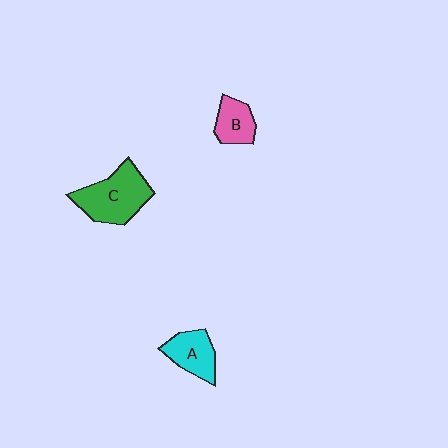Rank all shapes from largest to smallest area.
From largest to smallest: C (green), A (cyan), B (pink).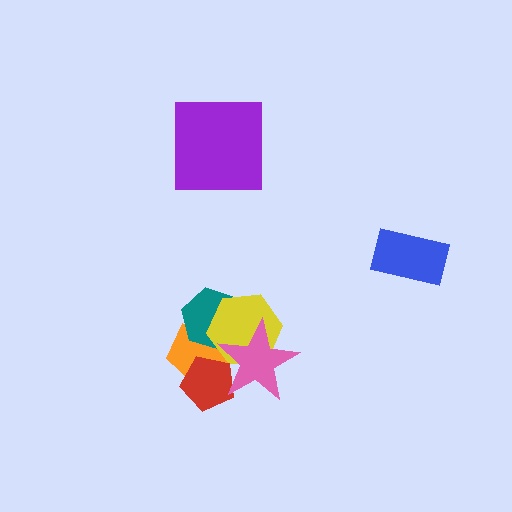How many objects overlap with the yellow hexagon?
3 objects overlap with the yellow hexagon.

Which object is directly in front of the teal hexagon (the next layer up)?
The yellow hexagon is directly in front of the teal hexagon.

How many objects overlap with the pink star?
4 objects overlap with the pink star.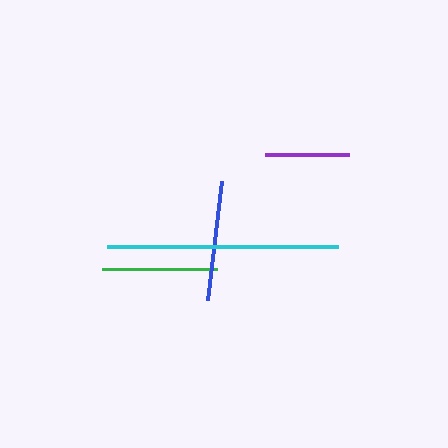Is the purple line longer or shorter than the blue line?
The blue line is longer than the purple line.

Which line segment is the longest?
The cyan line is the longest at approximately 231 pixels.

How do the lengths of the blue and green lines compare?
The blue and green lines are approximately the same length.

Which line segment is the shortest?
The purple line is the shortest at approximately 84 pixels.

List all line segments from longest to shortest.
From longest to shortest: cyan, blue, green, purple.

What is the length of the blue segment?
The blue segment is approximately 120 pixels long.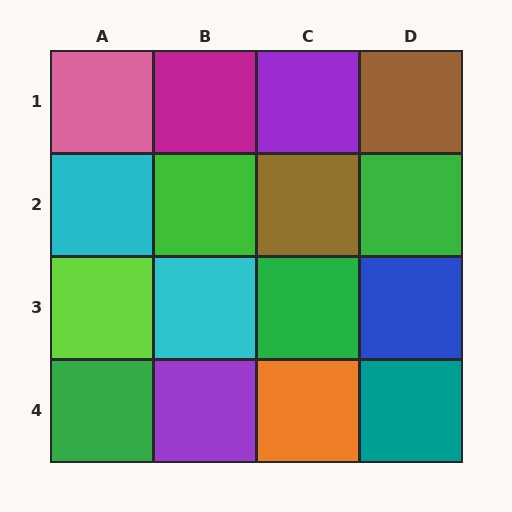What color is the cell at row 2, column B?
Green.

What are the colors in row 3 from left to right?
Lime, cyan, green, blue.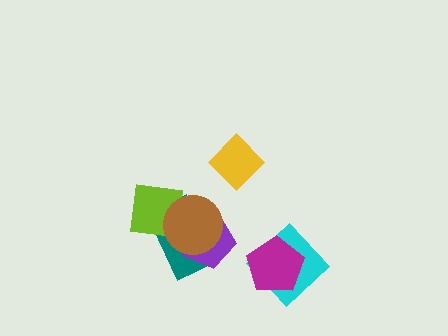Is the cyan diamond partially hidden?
Yes, it is partially covered by another shape.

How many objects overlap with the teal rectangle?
3 objects overlap with the teal rectangle.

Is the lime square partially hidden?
Yes, it is partially covered by another shape.